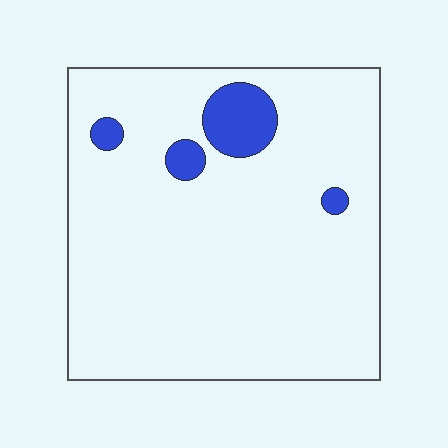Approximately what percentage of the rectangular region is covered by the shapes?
Approximately 10%.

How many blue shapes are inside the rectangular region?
4.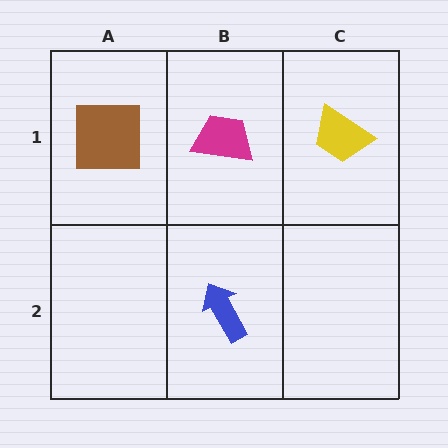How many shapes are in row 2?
1 shape.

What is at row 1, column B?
A magenta trapezoid.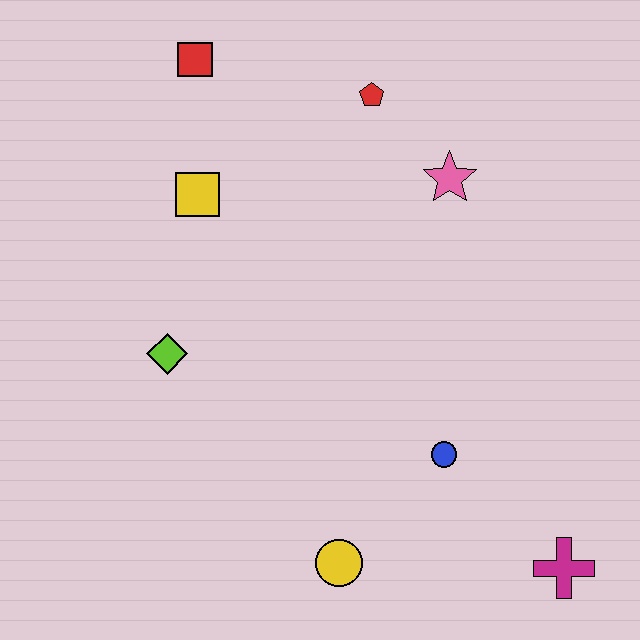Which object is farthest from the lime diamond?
The magenta cross is farthest from the lime diamond.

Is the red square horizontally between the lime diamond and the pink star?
Yes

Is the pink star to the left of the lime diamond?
No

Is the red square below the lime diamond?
No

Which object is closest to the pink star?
The red pentagon is closest to the pink star.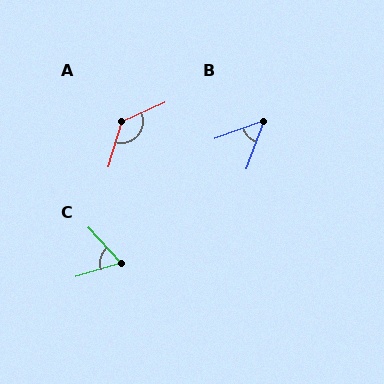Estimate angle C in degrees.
Approximately 64 degrees.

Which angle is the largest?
A, at approximately 130 degrees.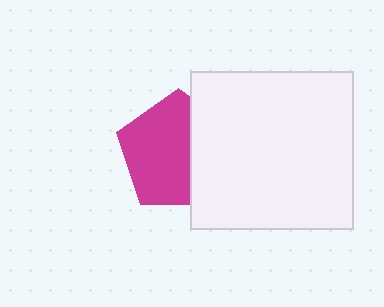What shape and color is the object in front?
The object in front is a white rectangle.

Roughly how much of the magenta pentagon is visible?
About half of it is visible (roughly 63%).